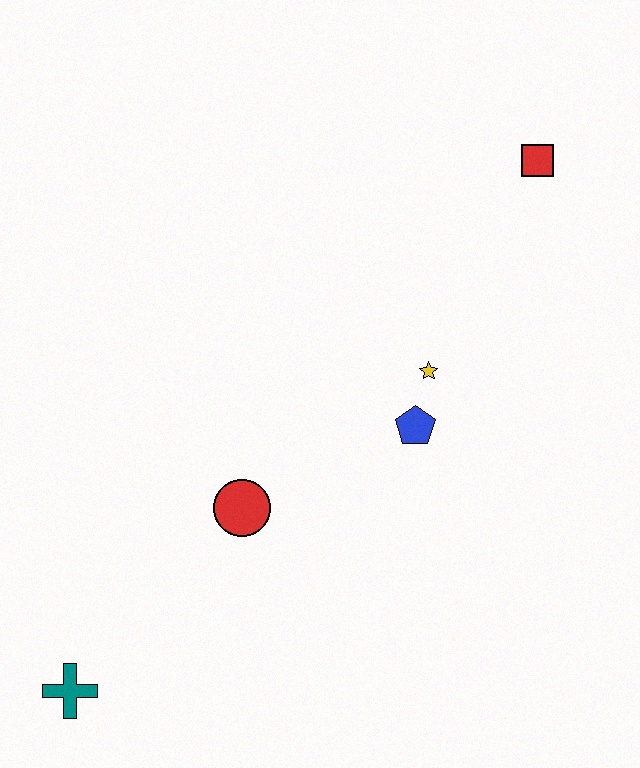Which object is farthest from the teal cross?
The red square is farthest from the teal cross.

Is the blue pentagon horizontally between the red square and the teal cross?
Yes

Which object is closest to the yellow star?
The blue pentagon is closest to the yellow star.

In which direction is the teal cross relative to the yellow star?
The teal cross is to the left of the yellow star.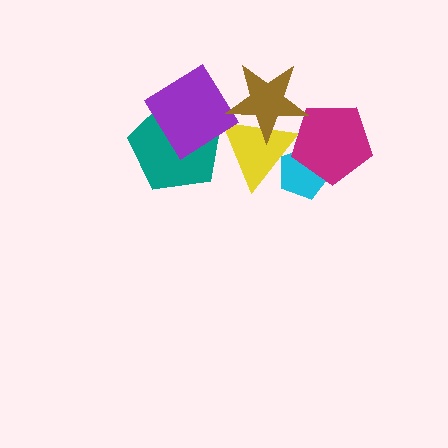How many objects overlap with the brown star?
2 objects overlap with the brown star.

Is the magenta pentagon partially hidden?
Yes, it is partially covered by another shape.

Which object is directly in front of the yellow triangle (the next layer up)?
The magenta pentagon is directly in front of the yellow triangle.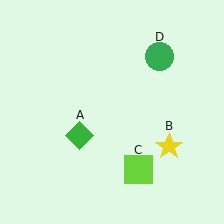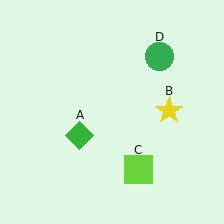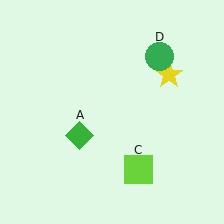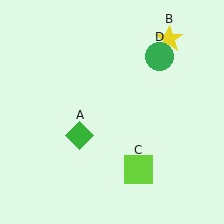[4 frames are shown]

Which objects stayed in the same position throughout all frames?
Green diamond (object A) and lime square (object C) and green circle (object D) remained stationary.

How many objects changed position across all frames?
1 object changed position: yellow star (object B).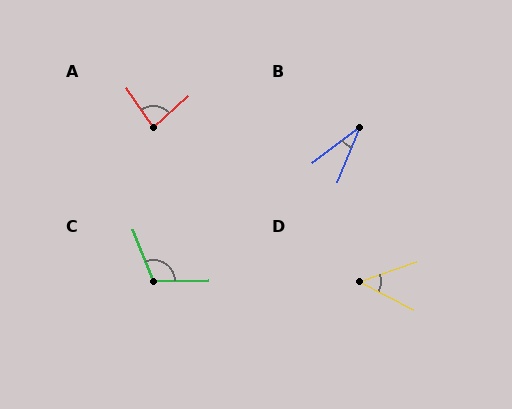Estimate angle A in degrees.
Approximately 83 degrees.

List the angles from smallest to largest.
B (31°), D (47°), A (83°), C (110°).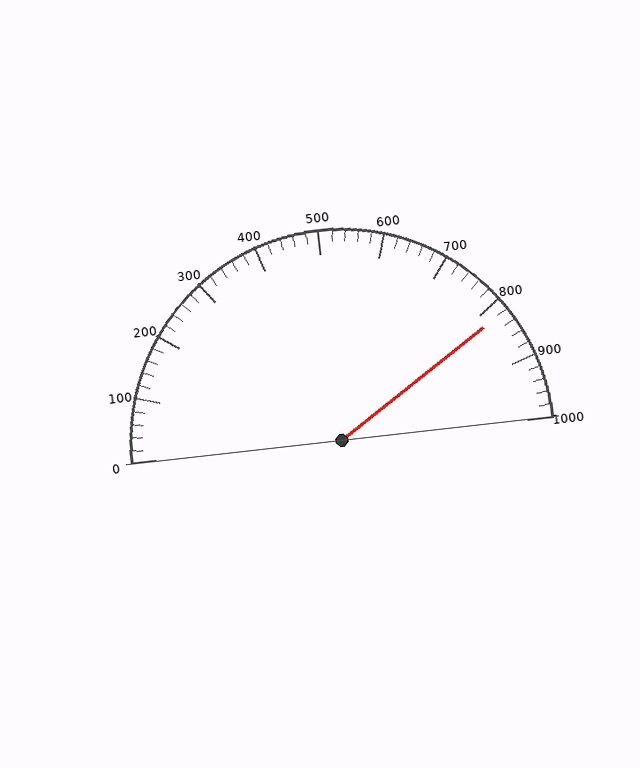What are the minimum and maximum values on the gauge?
The gauge ranges from 0 to 1000.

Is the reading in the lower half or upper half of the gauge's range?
The reading is in the upper half of the range (0 to 1000).